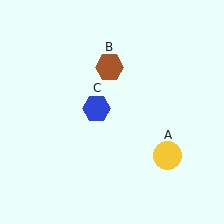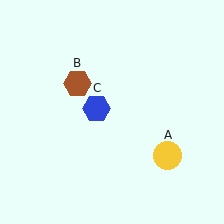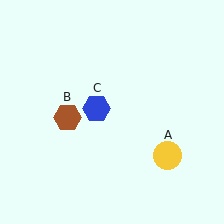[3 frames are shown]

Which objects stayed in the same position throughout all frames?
Yellow circle (object A) and blue hexagon (object C) remained stationary.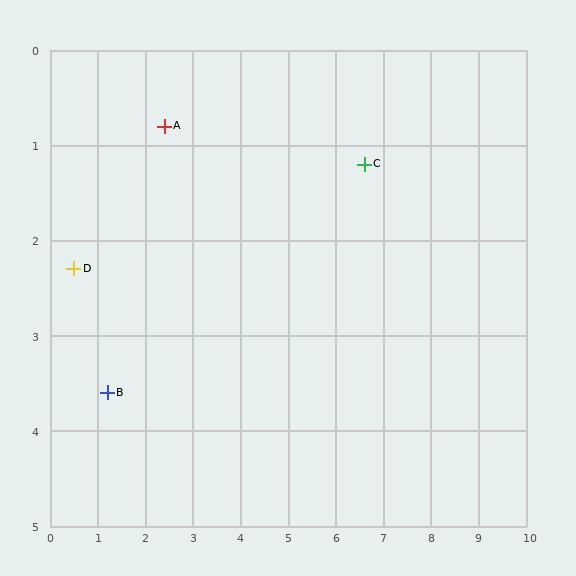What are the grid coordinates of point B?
Point B is at approximately (1.2, 3.6).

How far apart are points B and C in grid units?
Points B and C are about 5.9 grid units apart.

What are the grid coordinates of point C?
Point C is at approximately (6.6, 1.2).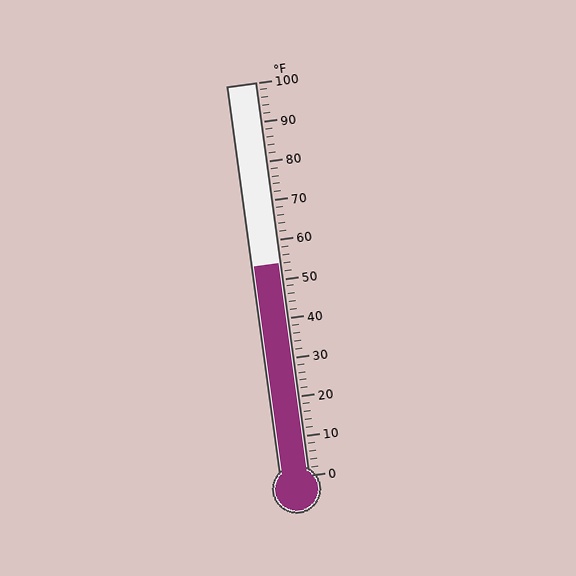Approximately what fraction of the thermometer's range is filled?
The thermometer is filled to approximately 55% of its range.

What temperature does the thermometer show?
The thermometer shows approximately 54°F.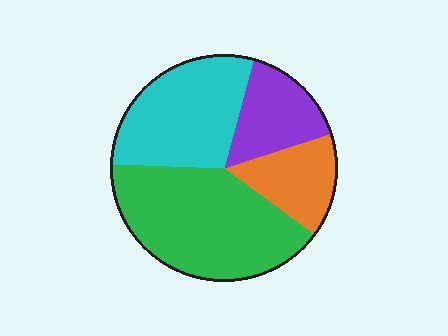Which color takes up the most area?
Green, at roughly 40%.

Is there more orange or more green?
Green.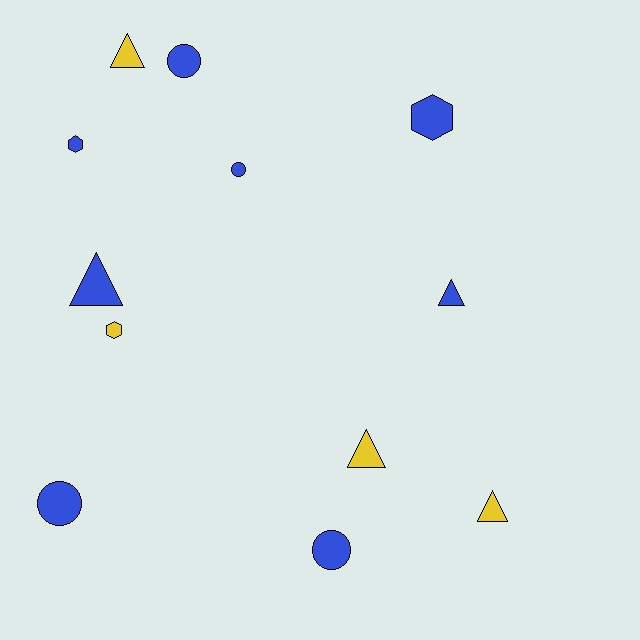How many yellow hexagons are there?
There is 1 yellow hexagon.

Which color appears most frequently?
Blue, with 8 objects.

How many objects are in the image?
There are 12 objects.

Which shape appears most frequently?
Triangle, with 5 objects.